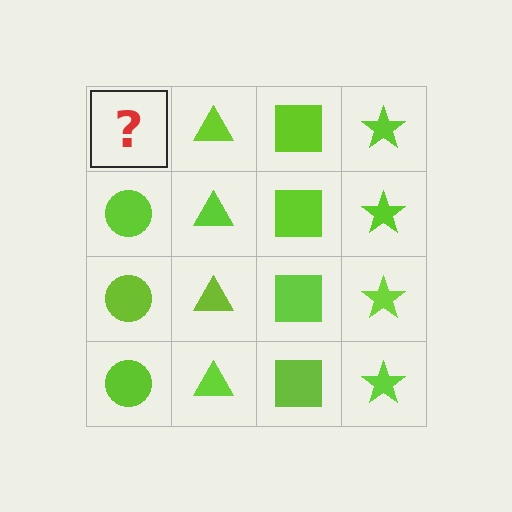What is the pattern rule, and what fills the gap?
The rule is that each column has a consistent shape. The gap should be filled with a lime circle.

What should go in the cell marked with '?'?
The missing cell should contain a lime circle.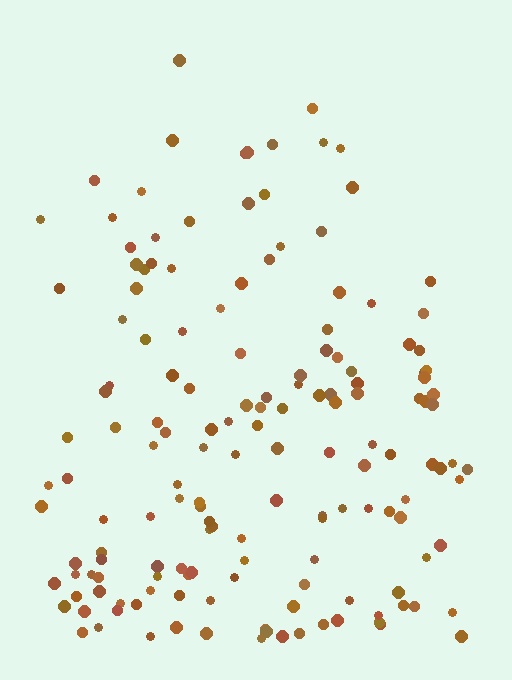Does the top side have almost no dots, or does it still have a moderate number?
Still a moderate number, just noticeably fewer than the bottom.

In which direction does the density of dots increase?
From top to bottom, with the bottom side densest.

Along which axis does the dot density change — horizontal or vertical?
Vertical.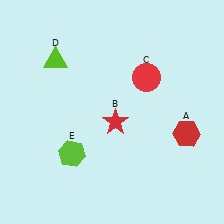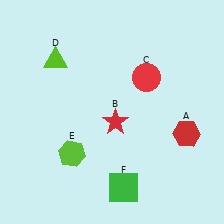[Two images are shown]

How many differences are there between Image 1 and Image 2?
There is 1 difference between the two images.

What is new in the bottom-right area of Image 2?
A green square (F) was added in the bottom-right area of Image 2.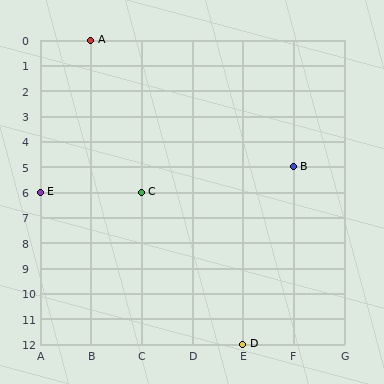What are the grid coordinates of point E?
Point E is at grid coordinates (A, 6).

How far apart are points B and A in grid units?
Points B and A are 4 columns and 5 rows apart (about 6.4 grid units diagonally).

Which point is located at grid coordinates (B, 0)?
Point A is at (B, 0).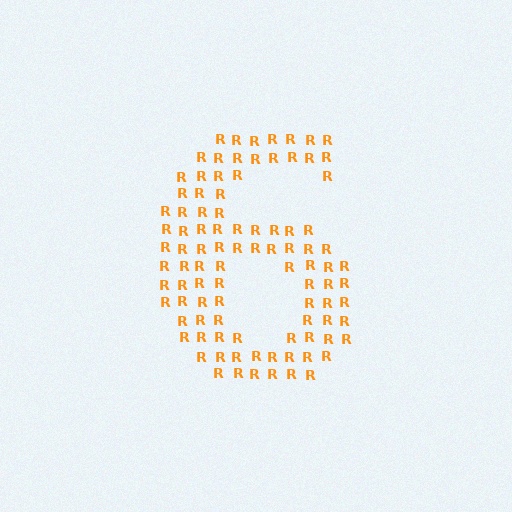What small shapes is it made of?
It is made of small letter R's.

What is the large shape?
The large shape is the digit 6.